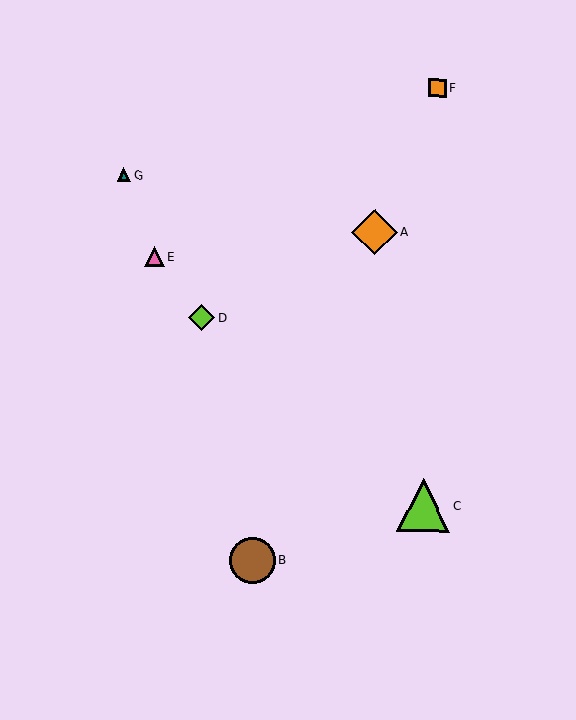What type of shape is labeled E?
Shape E is a pink triangle.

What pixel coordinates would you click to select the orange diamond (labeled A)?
Click at (375, 232) to select the orange diamond A.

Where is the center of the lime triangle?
The center of the lime triangle is at (423, 505).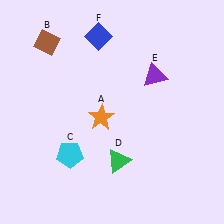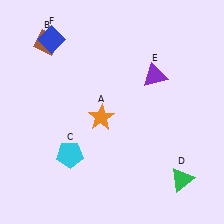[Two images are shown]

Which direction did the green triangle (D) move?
The green triangle (D) moved right.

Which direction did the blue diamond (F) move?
The blue diamond (F) moved left.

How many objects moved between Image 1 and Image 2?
2 objects moved between the two images.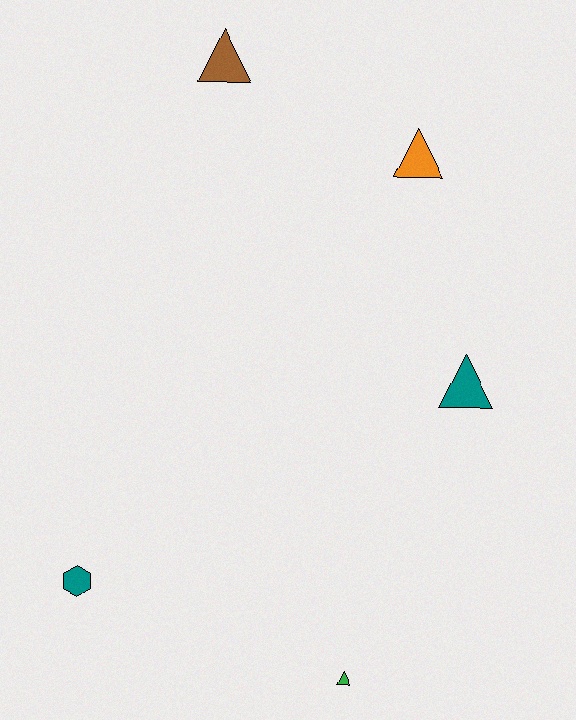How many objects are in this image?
There are 5 objects.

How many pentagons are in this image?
There are no pentagons.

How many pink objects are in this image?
There are no pink objects.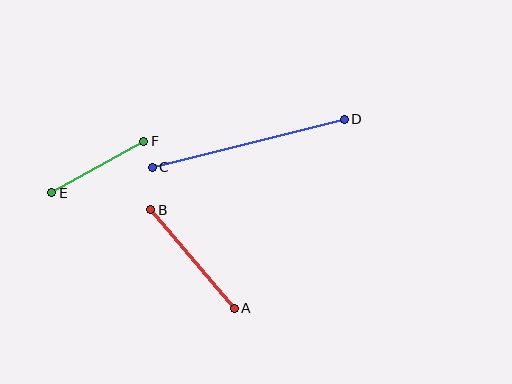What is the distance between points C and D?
The distance is approximately 198 pixels.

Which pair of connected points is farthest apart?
Points C and D are farthest apart.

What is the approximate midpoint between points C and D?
The midpoint is at approximately (248, 143) pixels.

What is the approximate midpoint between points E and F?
The midpoint is at approximately (98, 167) pixels.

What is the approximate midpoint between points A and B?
The midpoint is at approximately (192, 259) pixels.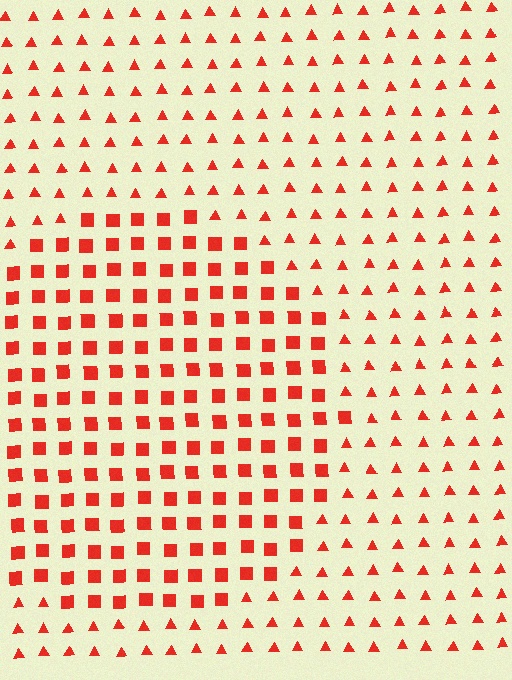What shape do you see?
I see a circle.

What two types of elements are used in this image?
The image uses squares inside the circle region and triangles outside it.